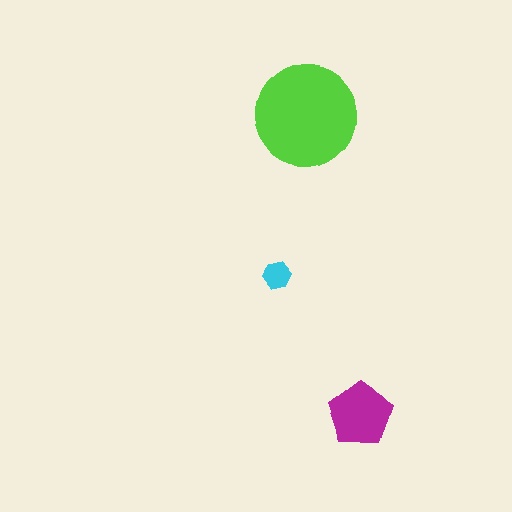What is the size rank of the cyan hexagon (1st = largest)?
3rd.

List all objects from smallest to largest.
The cyan hexagon, the magenta pentagon, the lime circle.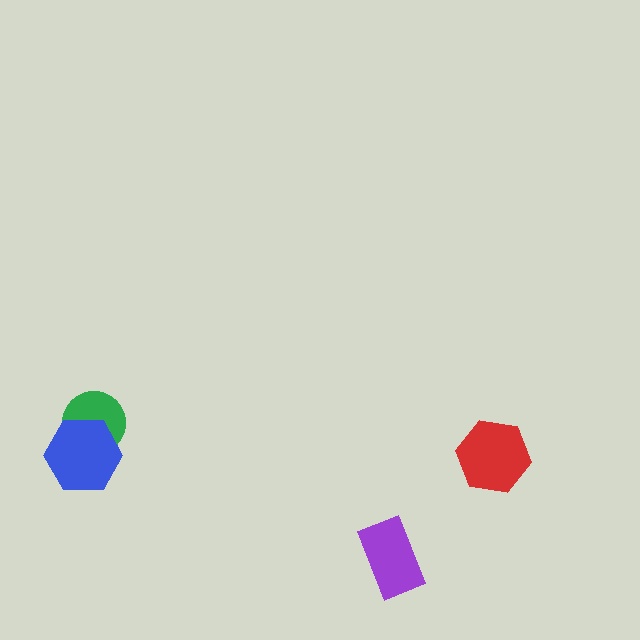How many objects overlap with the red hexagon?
0 objects overlap with the red hexagon.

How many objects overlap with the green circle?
1 object overlaps with the green circle.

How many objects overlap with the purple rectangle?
0 objects overlap with the purple rectangle.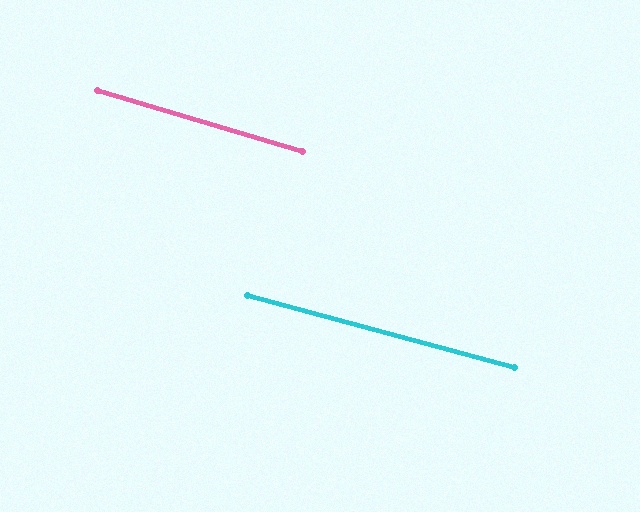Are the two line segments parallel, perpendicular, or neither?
Parallel — their directions differ by only 1.5°.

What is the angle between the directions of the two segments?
Approximately 1 degree.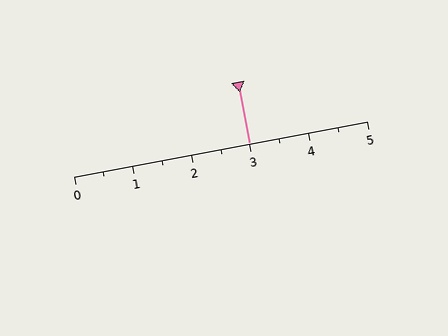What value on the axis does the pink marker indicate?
The marker indicates approximately 3.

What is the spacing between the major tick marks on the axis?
The major ticks are spaced 1 apart.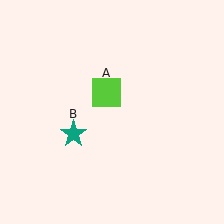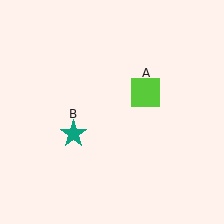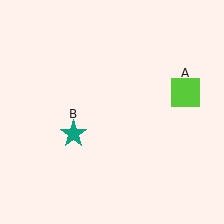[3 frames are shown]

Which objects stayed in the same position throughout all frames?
Teal star (object B) remained stationary.